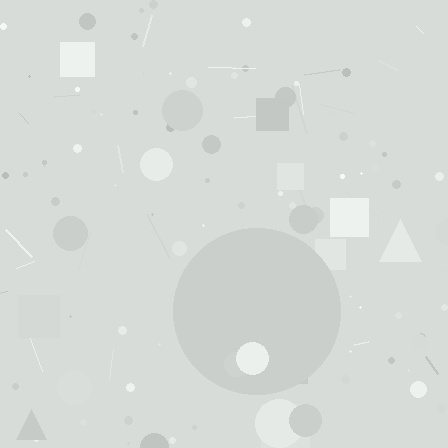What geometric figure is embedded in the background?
A circle is embedded in the background.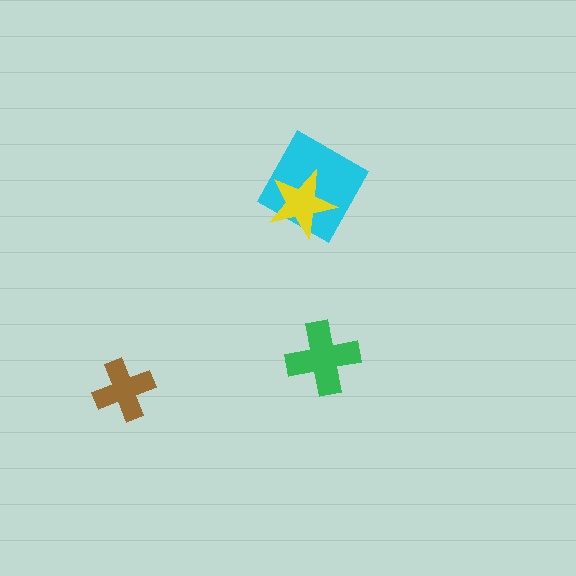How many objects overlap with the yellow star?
1 object overlaps with the yellow star.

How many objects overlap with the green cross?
0 objects overlap with the green cross.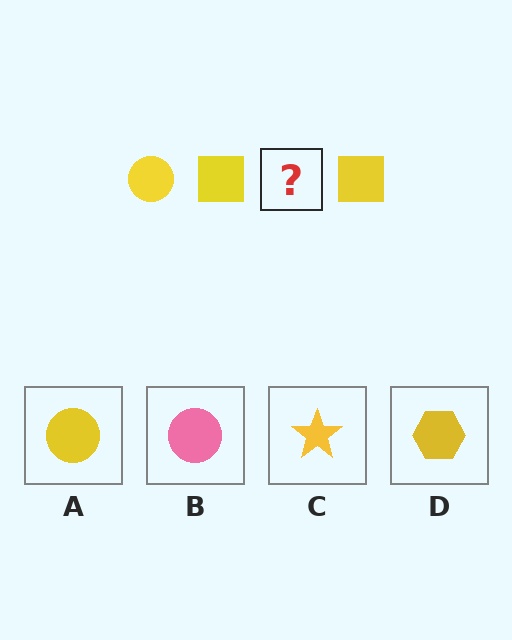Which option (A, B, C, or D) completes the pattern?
A.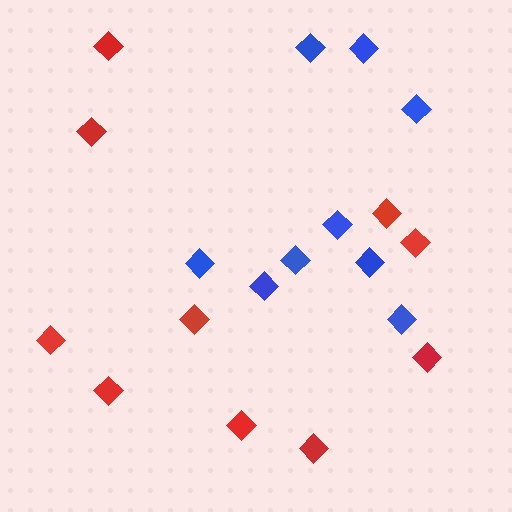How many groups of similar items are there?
There are 2 groups: one group of blue diamonds (9) and one group of red diamonds (10).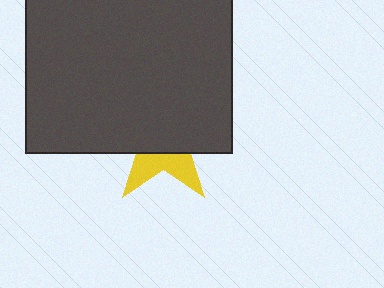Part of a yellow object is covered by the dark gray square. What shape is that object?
It is a star.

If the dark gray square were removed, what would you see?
You would see the complete yellow star.